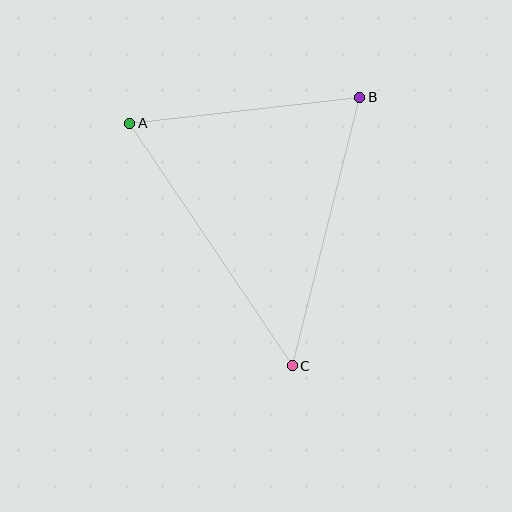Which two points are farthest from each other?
Points A and C are farthest from each other.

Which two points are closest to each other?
Points A and B are closest to each other.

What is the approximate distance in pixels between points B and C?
The distance between B and C is approximately 277 pixels.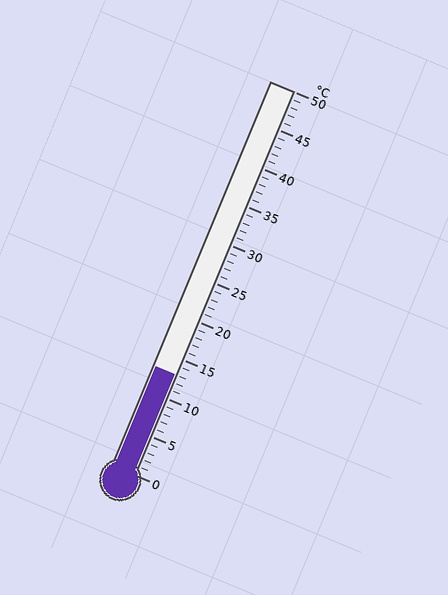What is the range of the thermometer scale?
The thermometer scale ranges from 0°C to 50°C.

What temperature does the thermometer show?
The thermometer shows approximately 13°C.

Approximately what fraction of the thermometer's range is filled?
The thermometer is filled to approximately 25% of its range.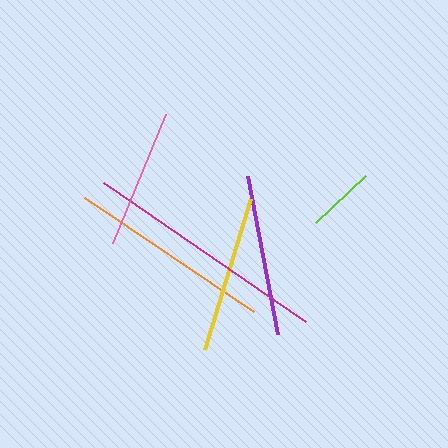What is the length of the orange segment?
The orange segment is approximately 203 pixels long.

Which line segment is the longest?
The magenta line is the longest at approximately 245 pixels.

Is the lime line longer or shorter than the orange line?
The orange line is longer than the lime line.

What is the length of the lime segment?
The lime segment is approximately 68 pixels long.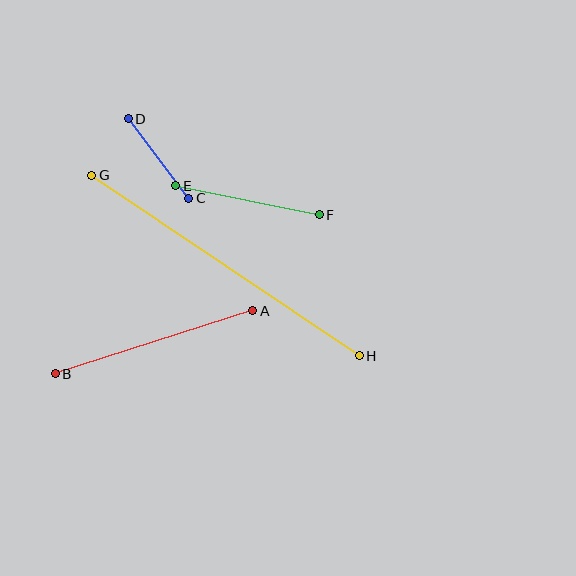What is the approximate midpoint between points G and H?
The midpoint is at approximately (226, 265) pixels.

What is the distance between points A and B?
The distance is approximately 207 pixels.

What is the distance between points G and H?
The distance is approximately 323 pixels.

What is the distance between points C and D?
The distance is approximately 100 pixels.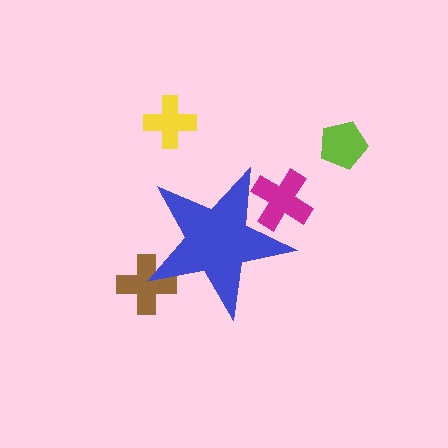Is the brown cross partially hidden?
Yes, the brown cross is partially hidden behind the blue star.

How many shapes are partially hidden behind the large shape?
2 shapes are partially hidden.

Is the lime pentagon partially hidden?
No, the lime pentagon is fully visible.